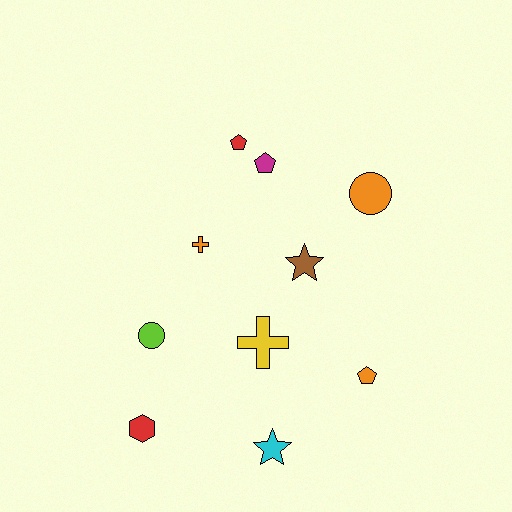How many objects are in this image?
There are 10 objects.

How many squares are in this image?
There are no squares.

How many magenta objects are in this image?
There is 1 magenta object.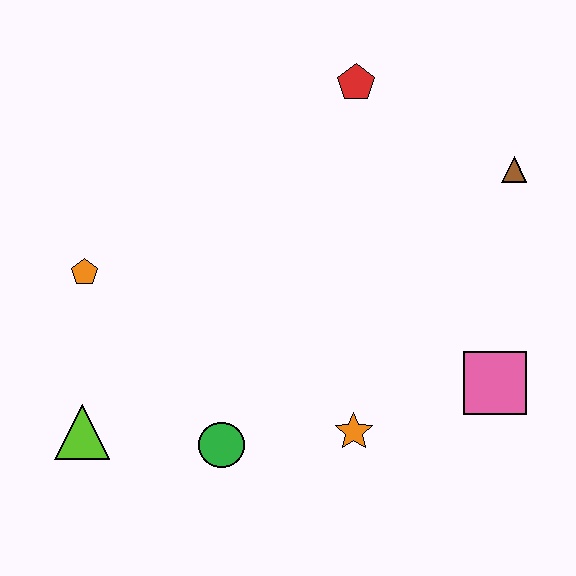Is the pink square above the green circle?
Yes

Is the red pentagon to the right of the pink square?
No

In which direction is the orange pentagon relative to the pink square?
The orange pentagon is to the left of the pink square.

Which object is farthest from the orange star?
The red pentagon is farthest from the orange star.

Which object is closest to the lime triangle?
The green circle is closest to the lime triangle.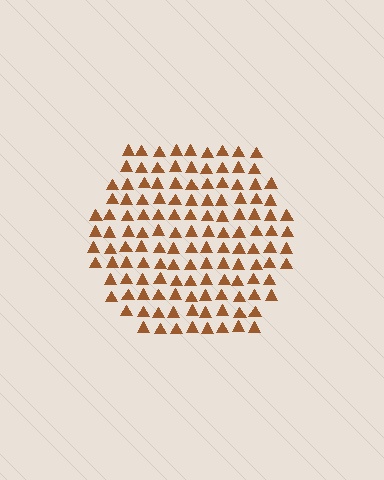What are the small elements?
The small elements are triangles.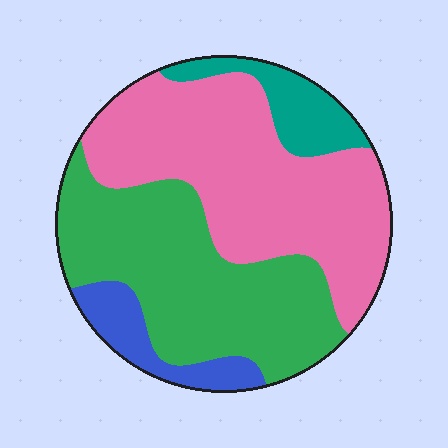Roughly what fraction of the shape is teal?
Teal covers roughly 10% of the shape.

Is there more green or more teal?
Green.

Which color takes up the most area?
Pink, at roughly 45%.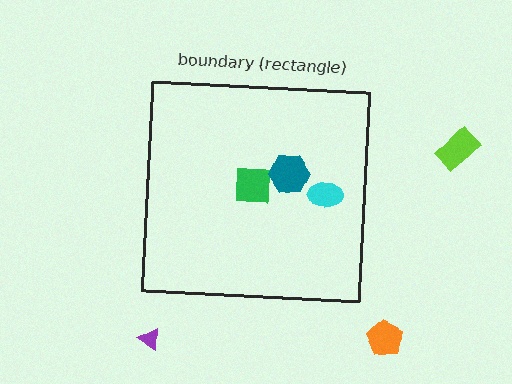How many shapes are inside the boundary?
3 inside, 3 outside.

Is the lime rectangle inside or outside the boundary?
Outside.